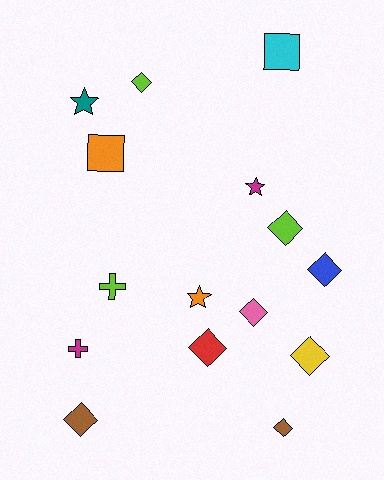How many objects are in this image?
There are 15 objects.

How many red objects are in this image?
There is 1 red object.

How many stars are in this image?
There are 3 stars.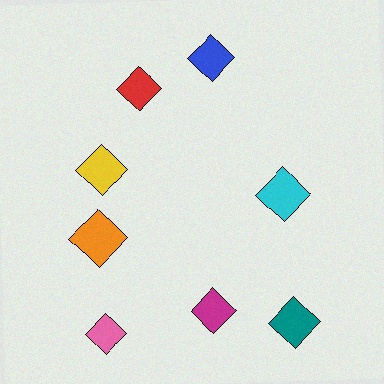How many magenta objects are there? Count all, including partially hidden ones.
There is 1 magenta object.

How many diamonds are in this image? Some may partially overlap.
There are 8 diamonds.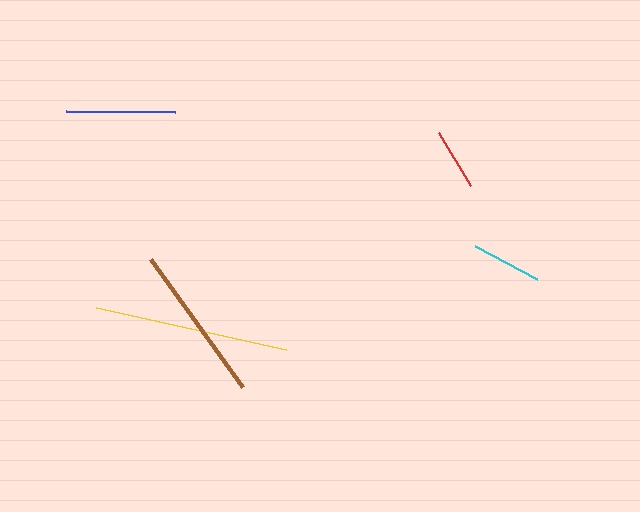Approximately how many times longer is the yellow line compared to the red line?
The yellow line is approximately 3.1 times the length of the red line.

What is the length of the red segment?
The red segment is approximately 62 pixels long.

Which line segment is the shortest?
The red line is the shortest at approximately 62 pixels.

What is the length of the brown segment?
The brown segment is approximately 158 pixels long.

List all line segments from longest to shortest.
From longest to shortest: yellow, brown, blue, cyan, red.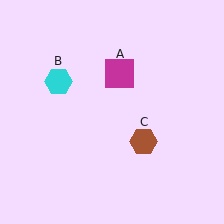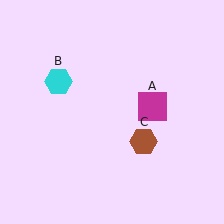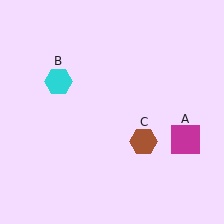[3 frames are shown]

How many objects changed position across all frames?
1 object changed position: magenta square (object A).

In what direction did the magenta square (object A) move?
The magenta square (object A) moved down and to the right.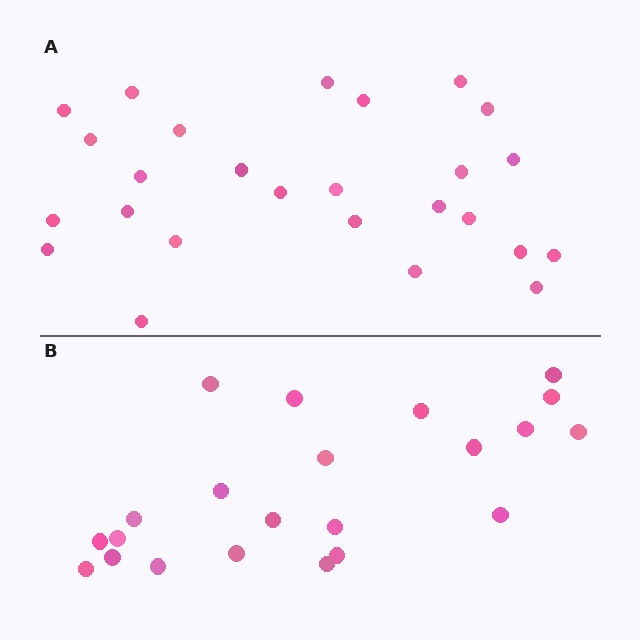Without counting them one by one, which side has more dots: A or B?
Region A (the top region) has more dots.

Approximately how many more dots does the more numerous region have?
Region A has about 4 more dots than region B.